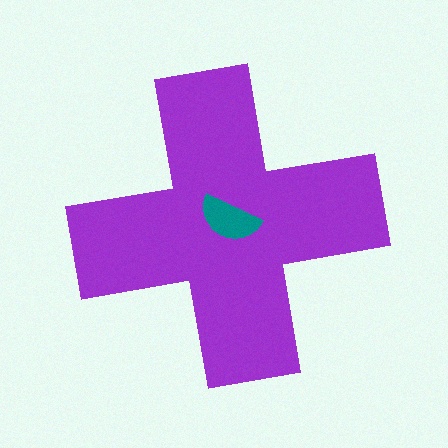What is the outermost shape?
The purple cross.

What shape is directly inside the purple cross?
The teal semicircle.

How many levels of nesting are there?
2.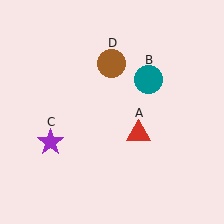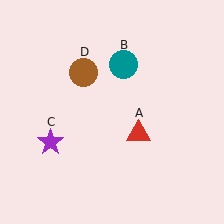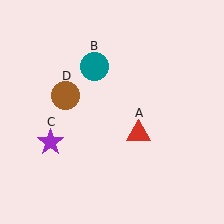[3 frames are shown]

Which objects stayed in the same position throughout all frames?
Red triangle (object A) and purple star (object C) remained stationary.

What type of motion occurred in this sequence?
The teal circle (object B), brown circle (object D) rotated counterclockwise around the center of the scene.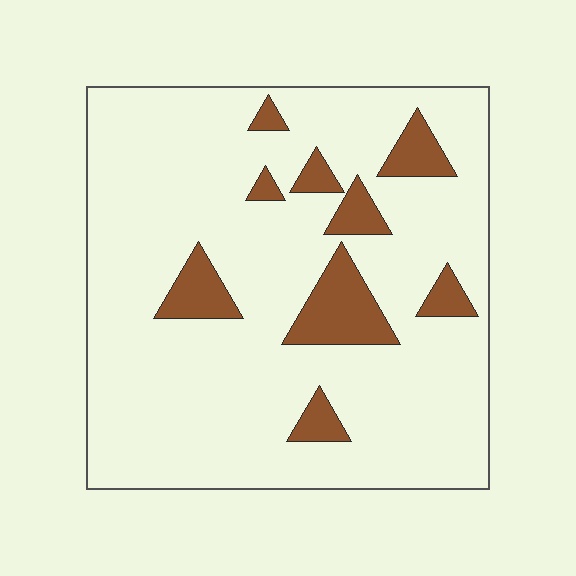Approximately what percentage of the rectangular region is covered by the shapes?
Approximately 15%.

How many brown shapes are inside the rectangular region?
9.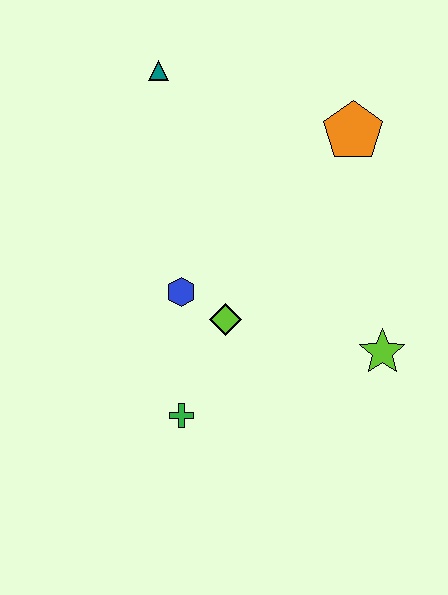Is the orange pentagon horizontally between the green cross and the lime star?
Yes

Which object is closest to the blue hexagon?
The lime diamond is closest to the blue hexagon.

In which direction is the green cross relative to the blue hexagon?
The green cross is below the blue hexagon.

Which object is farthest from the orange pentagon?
The green cross is farthest from the orange pentagon.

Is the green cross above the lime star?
No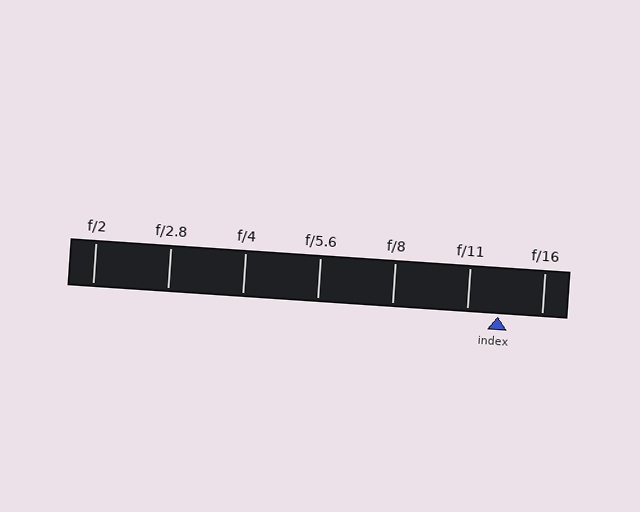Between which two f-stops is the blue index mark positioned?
The index mark is between f/11 and f/16.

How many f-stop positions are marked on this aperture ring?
There are 7 f-stop positions marked.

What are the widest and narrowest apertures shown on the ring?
The widest aperture shown is f/2 and the narrowest is f/16.